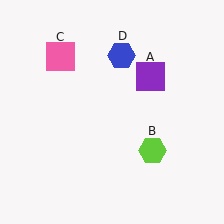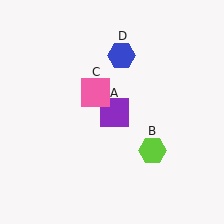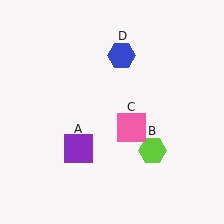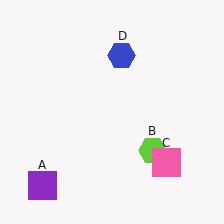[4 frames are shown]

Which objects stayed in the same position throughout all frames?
Lime hexagon (object B) and blue hexagon (object D) remained stationary.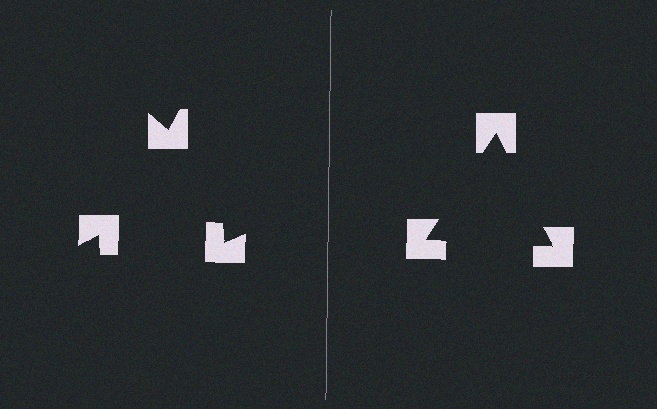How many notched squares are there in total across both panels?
6 — 3 on each side.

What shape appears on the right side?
An illusory triangle.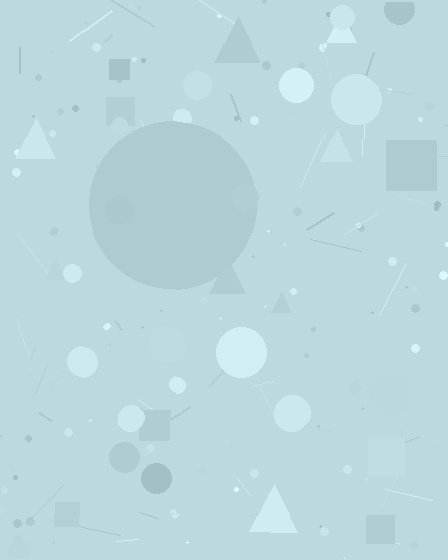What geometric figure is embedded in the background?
A circle is embedded in the background.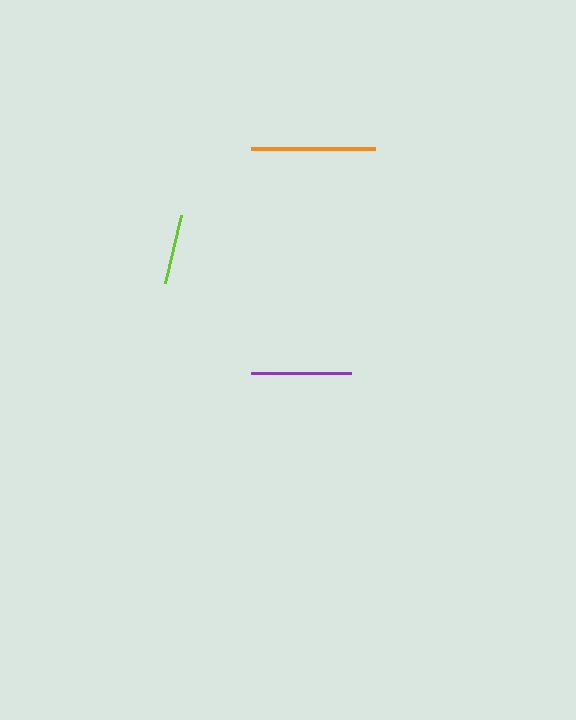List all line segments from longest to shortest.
From longest to shortest: orange, purple, lime.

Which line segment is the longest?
The orange line is the longest at approximately 124 pixels.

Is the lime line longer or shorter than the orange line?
The orange line is longer than the lime line.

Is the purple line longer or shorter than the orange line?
The orange line is longer than the purple line.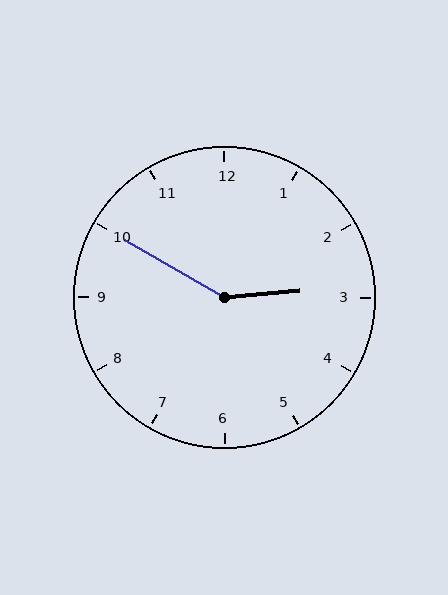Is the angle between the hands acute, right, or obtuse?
It is obtuse.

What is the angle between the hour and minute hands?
Approximately 145 degrees.